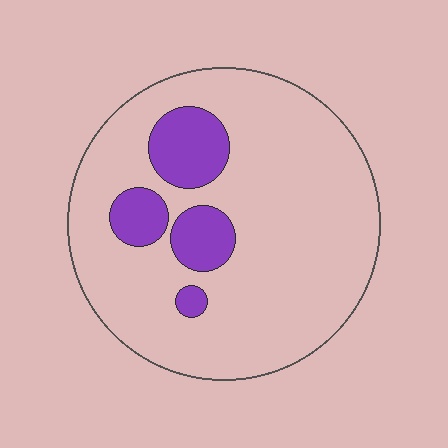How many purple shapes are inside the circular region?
4.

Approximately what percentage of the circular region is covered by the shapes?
Approximately 15%.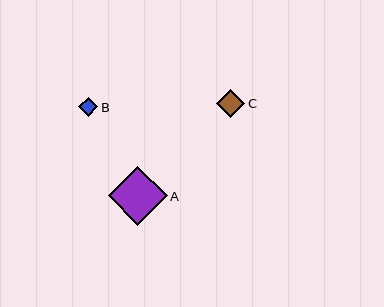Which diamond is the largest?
Diamond A is the largest with a size of approximately 59 pixels.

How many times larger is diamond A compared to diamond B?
Diamond A is approximately 3.1 times the size of diamond B.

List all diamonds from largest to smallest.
From largest to smallest: A, C, B.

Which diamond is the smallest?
Diamond B is the smallest with a size of approximately 19 pixels.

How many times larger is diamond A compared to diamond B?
Diamond A is approximately 3.1 times the size of diamond B.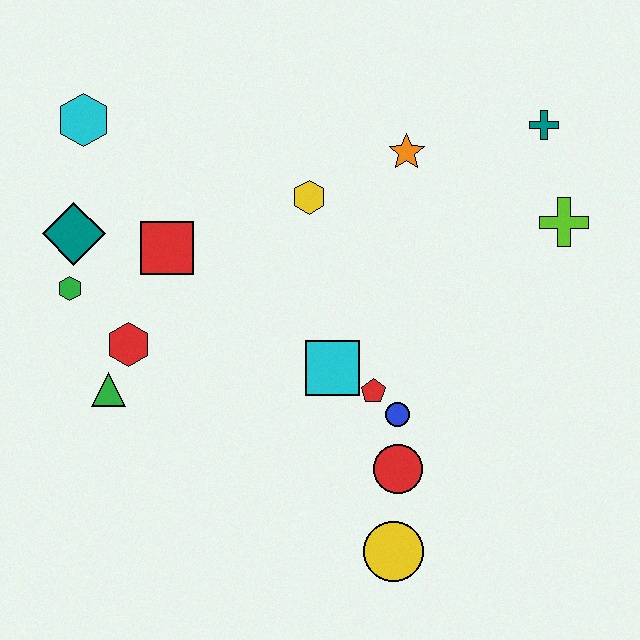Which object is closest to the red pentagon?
The blue circle is closest to the red pentagon.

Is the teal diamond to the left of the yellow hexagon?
Yes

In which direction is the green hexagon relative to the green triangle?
The green hexagon is above the green triangle.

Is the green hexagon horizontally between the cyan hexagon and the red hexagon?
No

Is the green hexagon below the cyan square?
No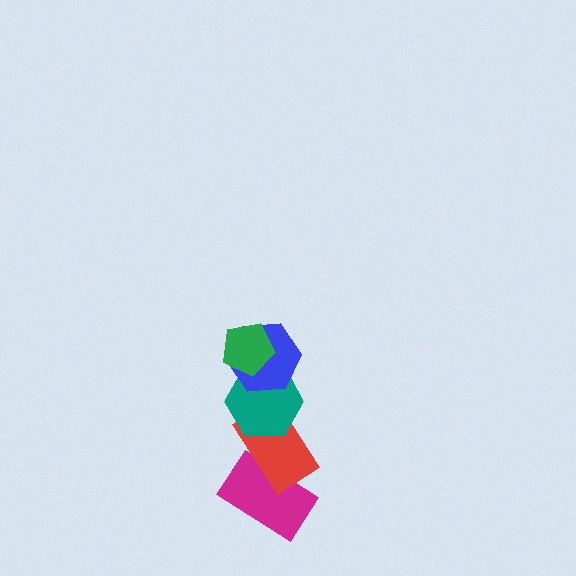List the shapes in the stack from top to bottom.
From top to bottom: the green pentagon, the blue hexagon, the teal hexagon, the red rectangle, the magenta rectangle.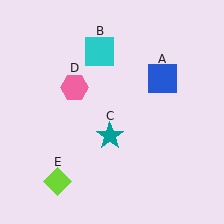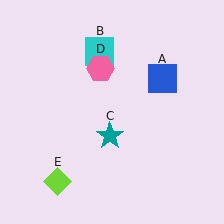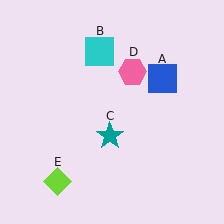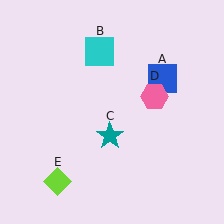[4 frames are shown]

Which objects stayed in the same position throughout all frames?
Blue square (object A) and cyan square (object B) and teal star (object C) and lime diamond (object E) remained stationary.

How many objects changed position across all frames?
1 object changed position: pink hexagon (object D).